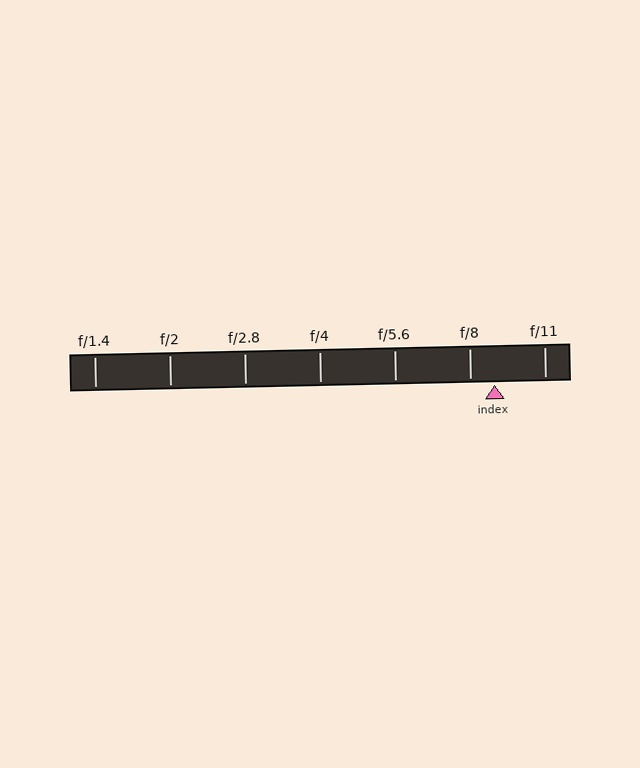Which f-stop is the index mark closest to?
The index mark is closest to f/8.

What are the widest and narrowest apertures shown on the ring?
The widest aperture shown is f/1.4 and the narrowest is f/11.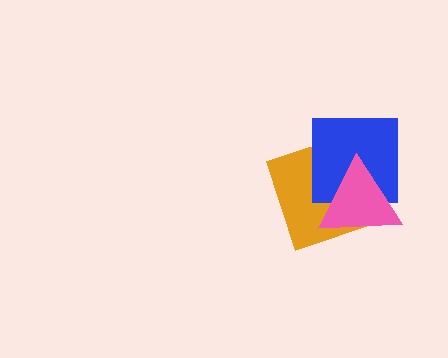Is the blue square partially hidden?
Yes, it is partially covered by another shape.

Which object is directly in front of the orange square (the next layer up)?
The blue square is directly in front of the orange square.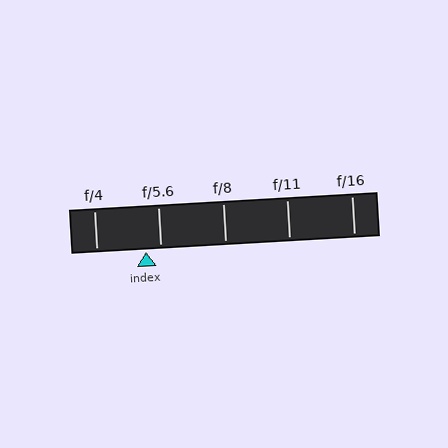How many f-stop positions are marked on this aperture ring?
There are 5 f-stop positions marked.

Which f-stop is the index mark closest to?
The index mark is closest to f/5.6.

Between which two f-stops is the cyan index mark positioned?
The index mark is between f/4 and f/5.6.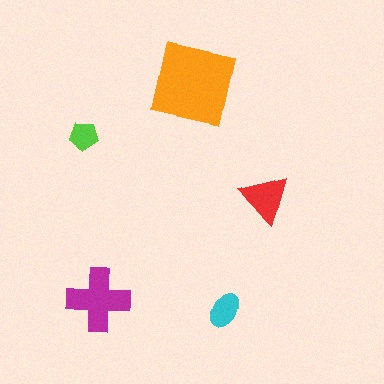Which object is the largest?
The orange square.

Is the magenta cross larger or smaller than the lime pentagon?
Larger.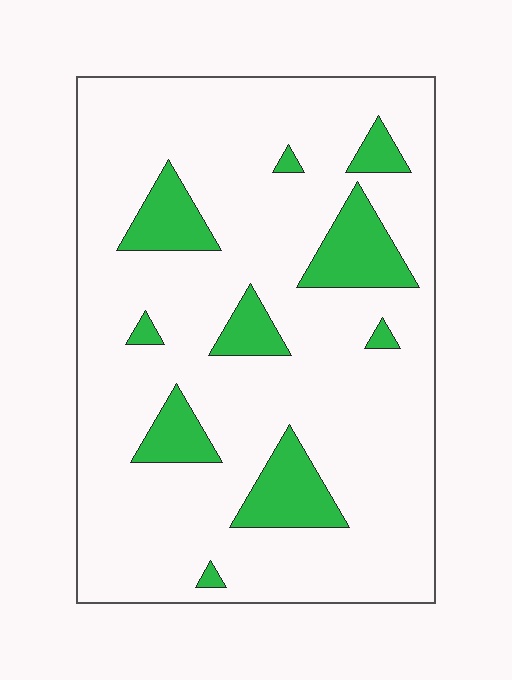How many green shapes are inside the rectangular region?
10.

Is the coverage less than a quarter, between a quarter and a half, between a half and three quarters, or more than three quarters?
Less than a quarter.